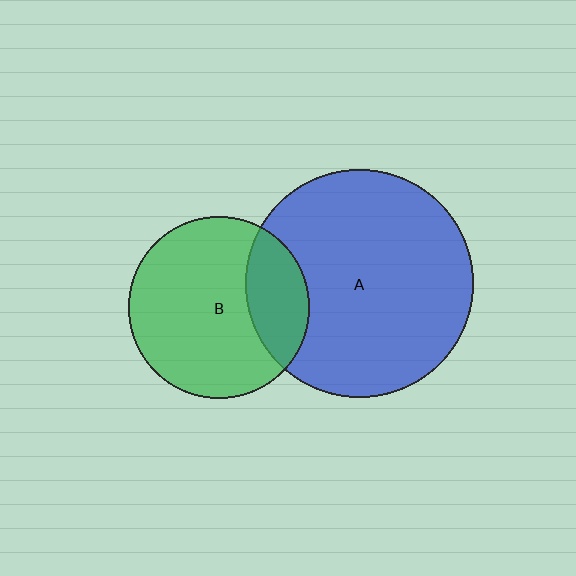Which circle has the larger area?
Circle A (blue).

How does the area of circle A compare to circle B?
Approximately 1.6 times.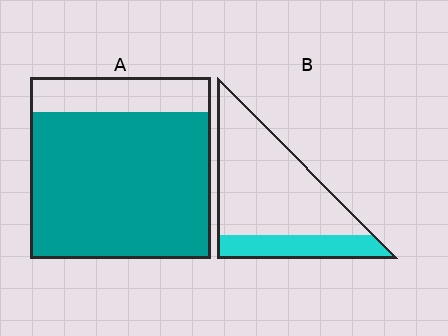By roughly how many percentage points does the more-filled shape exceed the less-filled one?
By roughly 55 percentage points (A over B).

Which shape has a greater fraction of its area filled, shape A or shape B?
Shape A.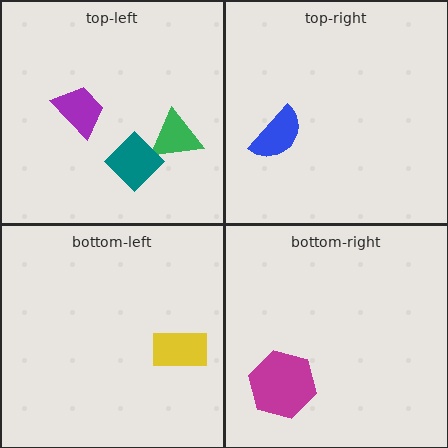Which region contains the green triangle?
The top-left region.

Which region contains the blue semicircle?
The top-right region.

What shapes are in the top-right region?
The blue semicircle.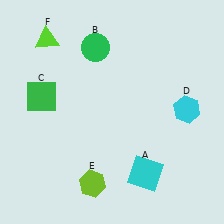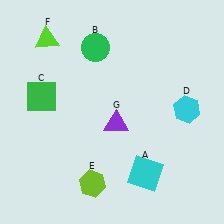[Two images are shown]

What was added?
A purple triangle (G) was added in Image 2.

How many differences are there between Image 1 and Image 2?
There is 1 difference between the two images.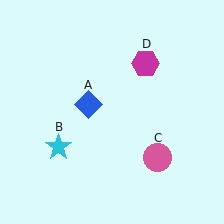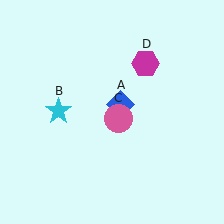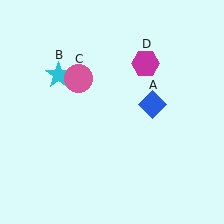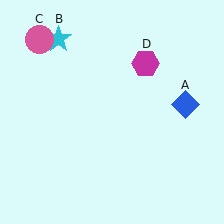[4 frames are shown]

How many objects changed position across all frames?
3 objects changed position: blue diamond (object A), cyan star (object B), pink circle (object C).